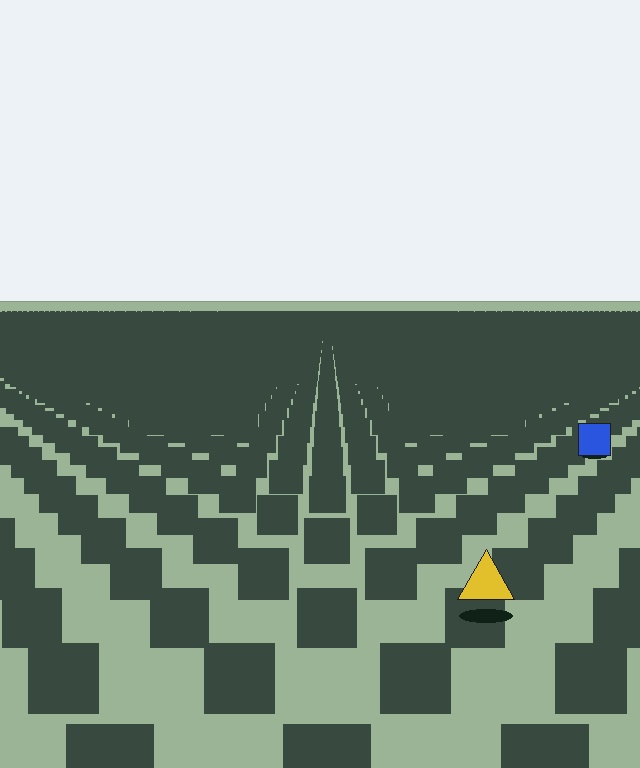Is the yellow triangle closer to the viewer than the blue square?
Yes. The yellow triangle is closer — you can tell from the texture gradient: the ground texture is coarser near it.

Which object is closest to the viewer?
The yellow triangle is closest. The texture marks near it are larger and more spread out.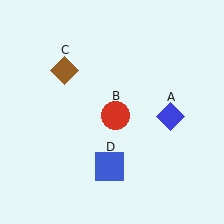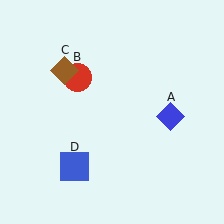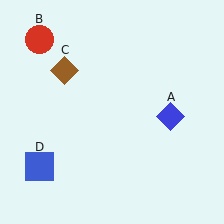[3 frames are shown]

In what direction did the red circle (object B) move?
The red circle (object B) moved up and to the left.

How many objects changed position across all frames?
2 objects changed position: red circle (object B), blue square (object D).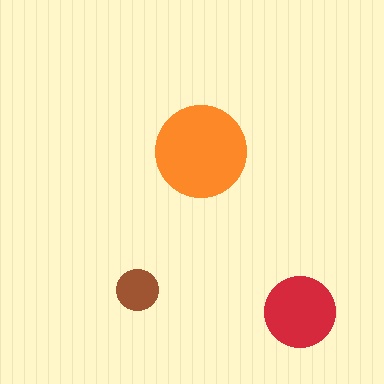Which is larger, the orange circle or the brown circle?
The orange one.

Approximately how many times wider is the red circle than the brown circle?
About 1.5 times wider.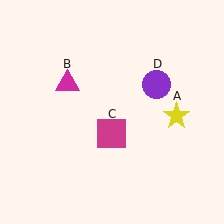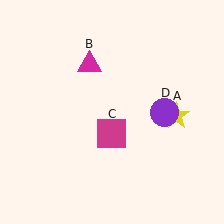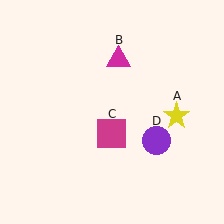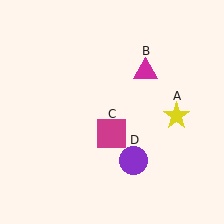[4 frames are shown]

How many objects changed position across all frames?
2 objects changed position: magenta triangle (object B), purple circle (object D).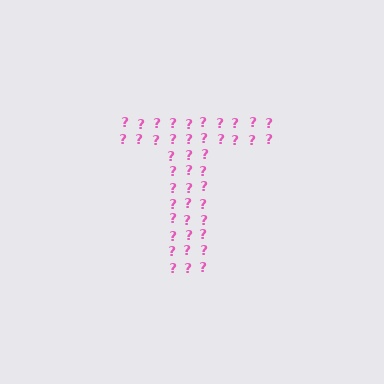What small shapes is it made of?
It is made of small question marks.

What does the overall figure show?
The overall figure shows the letter T.